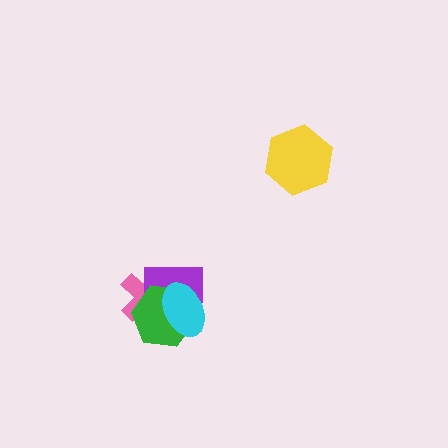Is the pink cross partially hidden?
Yes, it is partially covered by another shape.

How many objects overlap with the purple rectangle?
3 objects overlap with the purple rectangle.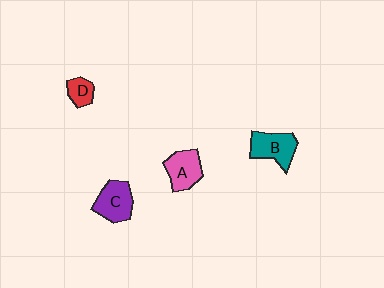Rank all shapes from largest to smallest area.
From largest to smallest: B (teal), C (purple), A (pink), D (red).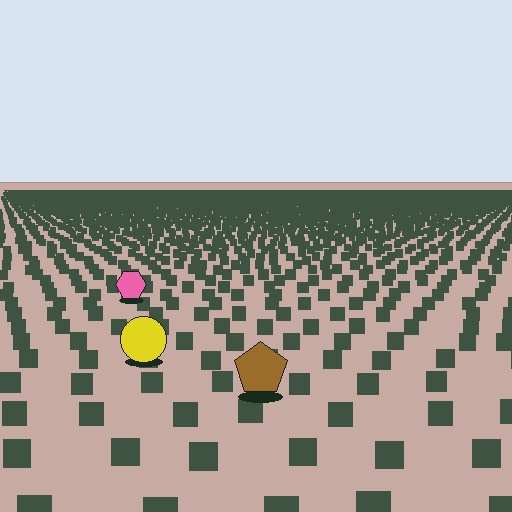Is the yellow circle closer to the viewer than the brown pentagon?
No. The brown pentagon is closer — you can tell from the texture gradient: the ground texture is coarser near it.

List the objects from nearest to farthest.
From nearest to farthest: the brown pentagon, the yellow circle, the pink hexagon.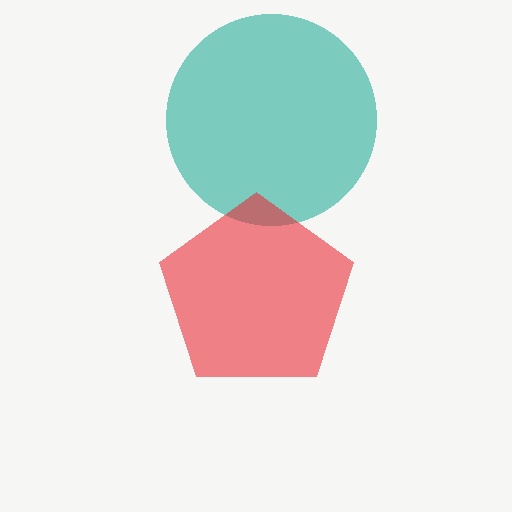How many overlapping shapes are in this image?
There are 2 overlapping shapes in the image.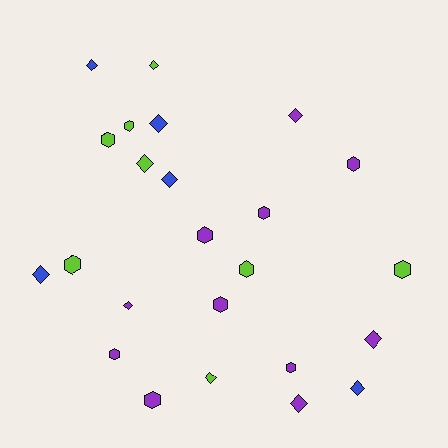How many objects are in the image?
There are 24 objects.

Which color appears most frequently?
Purple, with 11 objects.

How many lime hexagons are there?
There are 5 lime hexagons.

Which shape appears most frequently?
Diamond, with 12 objects.